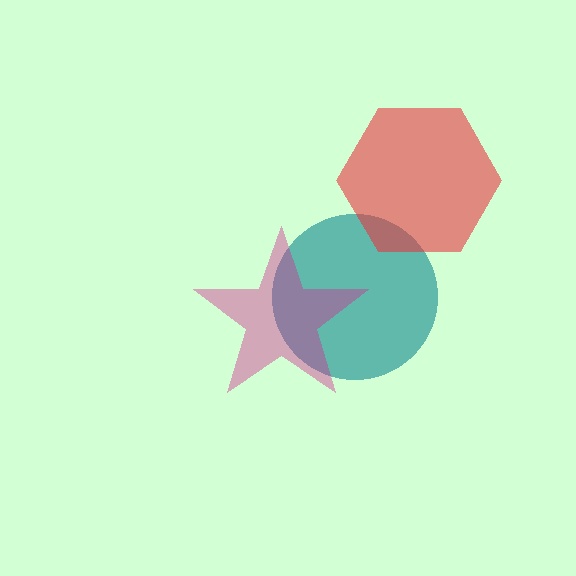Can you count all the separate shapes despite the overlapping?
Yes, there are 3 separate shapes.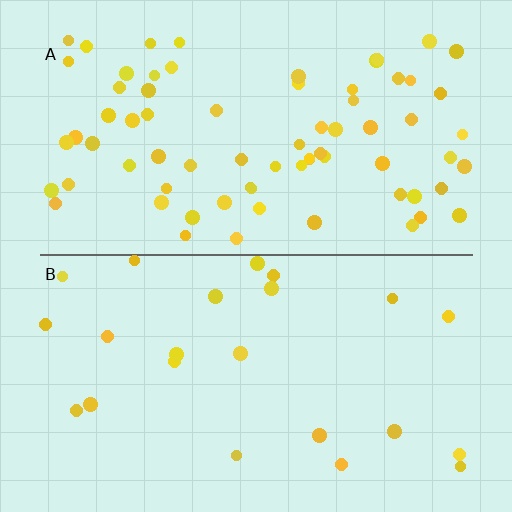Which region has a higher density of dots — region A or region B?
A (the top).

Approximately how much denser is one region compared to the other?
Approximately 3.2× — region A over region B.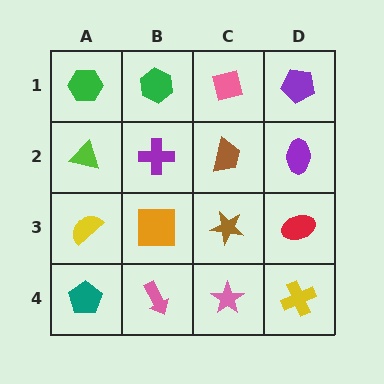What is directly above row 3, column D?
A purple ellipse.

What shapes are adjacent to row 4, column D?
A red ellipse (row 3, column D), a pink star (row 4, column C).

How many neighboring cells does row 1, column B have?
3.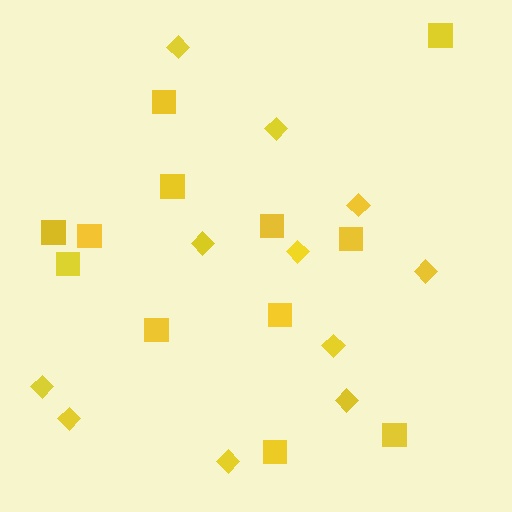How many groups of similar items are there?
There are 2 groups: one group of diamonds (11) and one group of squares (12).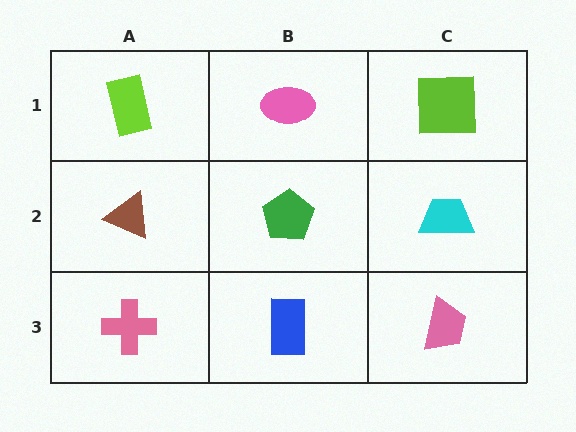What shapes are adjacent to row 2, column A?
A lime rectangle (row 1, column A), a pink cross (row 3, column A), a green pentagon (row 2, column B).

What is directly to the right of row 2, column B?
A cyan trapezoid.